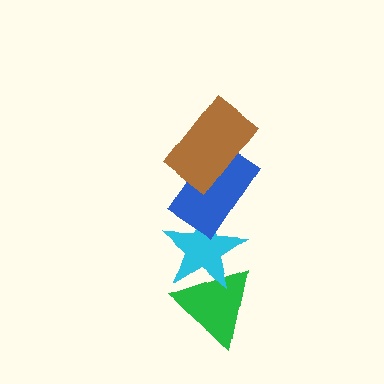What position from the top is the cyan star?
The cyan star is 3rd from the top.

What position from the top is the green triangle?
The green triangle is 4th from the top.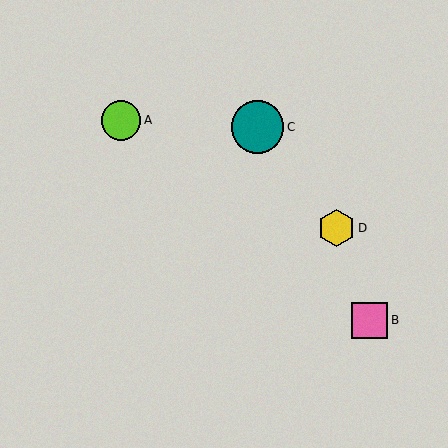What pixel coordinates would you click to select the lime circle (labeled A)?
Click at (121, 120) to select the lime circle A.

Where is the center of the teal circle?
The center of the teal circle is at (257, 127).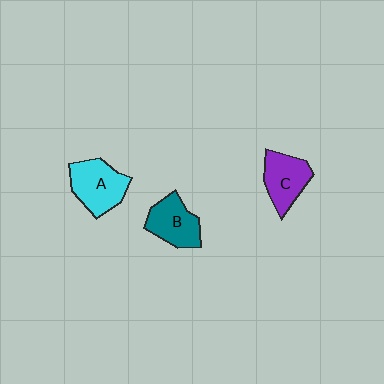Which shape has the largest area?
Shape A (cyan).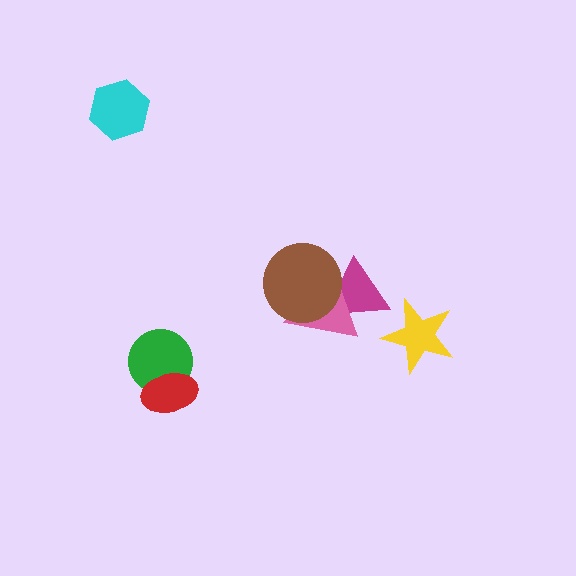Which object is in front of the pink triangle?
The brown circle is in front of the pink triangle.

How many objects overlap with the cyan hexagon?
0 objects overlap with the cyan hexagon.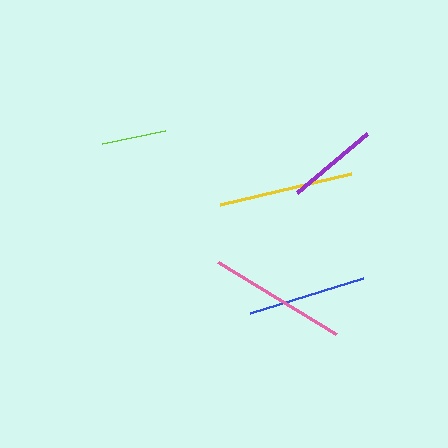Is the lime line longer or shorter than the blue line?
The blue line is longer than the lime line.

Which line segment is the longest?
The pink line is the longest at approximately 138 pixels.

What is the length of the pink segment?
The pink segment is approximately 138 pixels long.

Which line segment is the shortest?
The lime line is the shortest at approximately 64 pixels.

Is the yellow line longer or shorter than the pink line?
The pink line is longer than the yellow line.